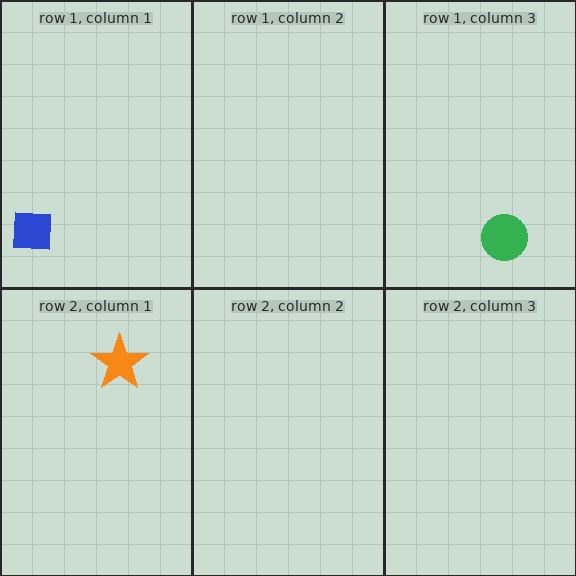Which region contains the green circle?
The row 1, column 3 region.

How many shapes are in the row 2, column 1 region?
1.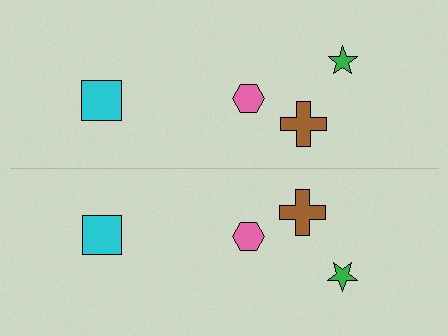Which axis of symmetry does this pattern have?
The pattern has a horizontal axis of symmetry running through the center of the image.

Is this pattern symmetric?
Yes, this pattern has bilateral (reflection) symmetry.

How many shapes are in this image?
There are 8 shapes in this image.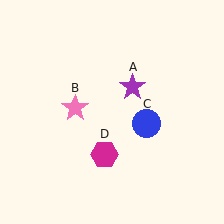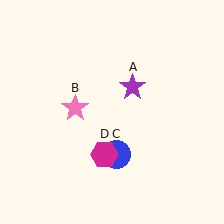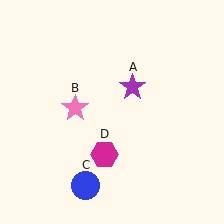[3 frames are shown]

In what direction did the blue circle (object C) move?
The blue circle (object C) moved down and to the left.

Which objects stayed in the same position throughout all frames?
Purple star (object A) and pink star (object B) and magenta hexagon (object D) remained stationary.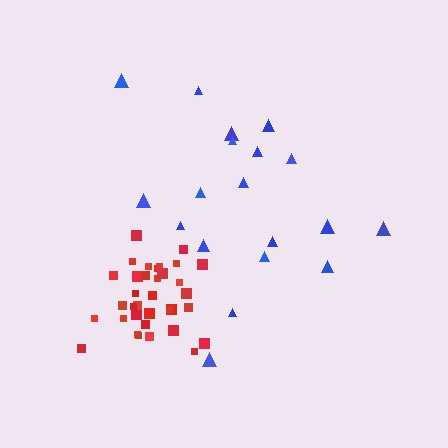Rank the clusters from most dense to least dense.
red, blue.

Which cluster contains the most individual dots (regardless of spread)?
Red (35).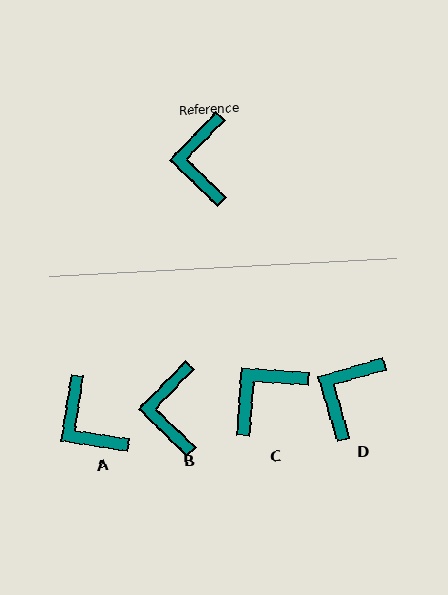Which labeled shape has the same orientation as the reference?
B.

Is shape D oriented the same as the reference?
No, it is off by about 30 degrees.